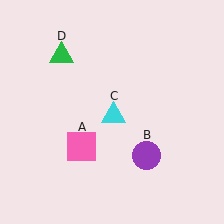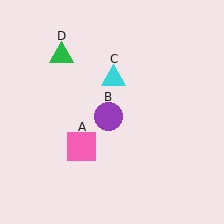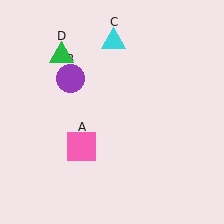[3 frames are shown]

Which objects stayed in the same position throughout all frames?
Pink square (object A) and green triangle (object D) remained stationary.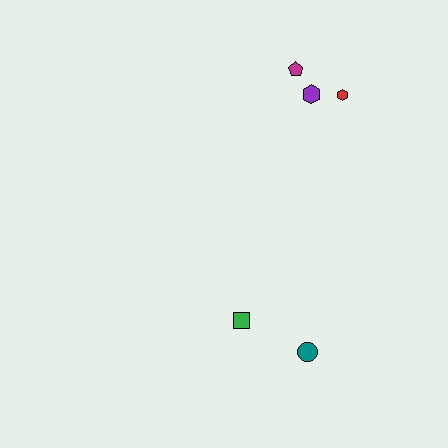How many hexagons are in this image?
There are 2 hexagons.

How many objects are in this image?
There are 5 objects.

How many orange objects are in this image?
There are no orange objects.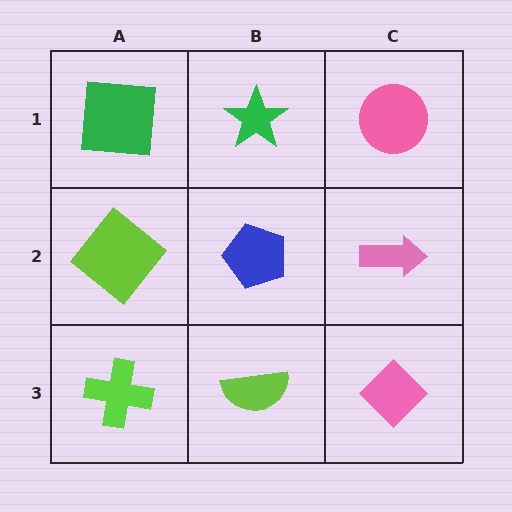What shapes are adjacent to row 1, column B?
A blue pentagon (row 2, column B), a green square (row 1, column A), a pink circle (row 1, column C).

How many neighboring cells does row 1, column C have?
2.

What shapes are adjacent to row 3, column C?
A pink arrow (row 2, column C), a lime semicircle (row 3, column B).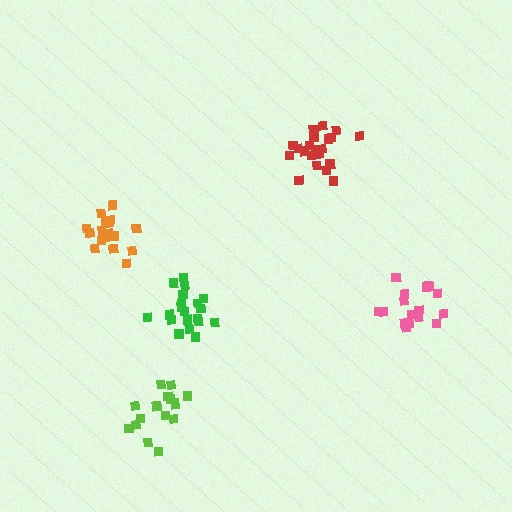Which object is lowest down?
The lime cluster is bottommost.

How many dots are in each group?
Group 1: 20 dots, Group 2: 21 dots, Group 3: 19 dots, Group 4: 18 dots, Group 5: 16 dots (94 total).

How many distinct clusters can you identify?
There are 5 distinct clusters.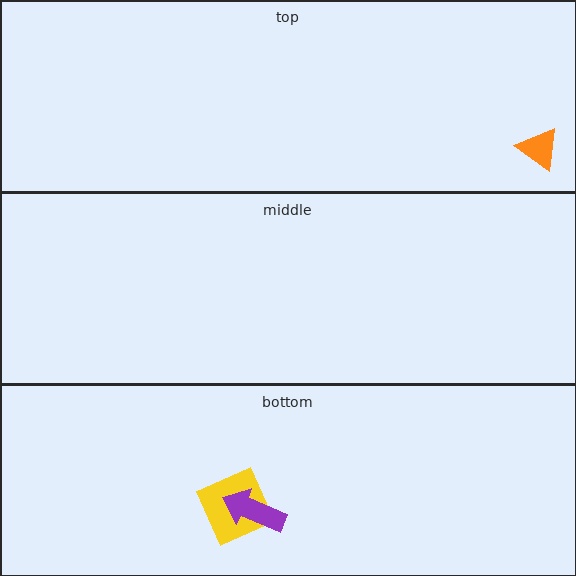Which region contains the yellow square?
The bottom region.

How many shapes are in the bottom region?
2.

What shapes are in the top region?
The orange triangle.